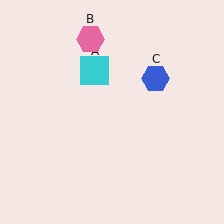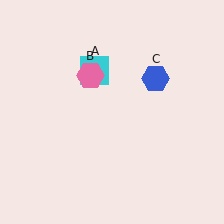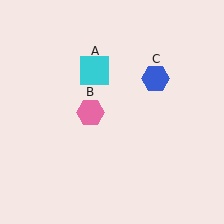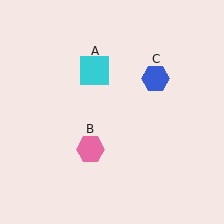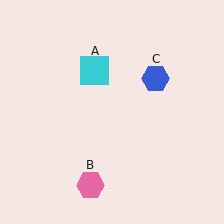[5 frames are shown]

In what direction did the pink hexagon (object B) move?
The pink hexagon (object B) moved down.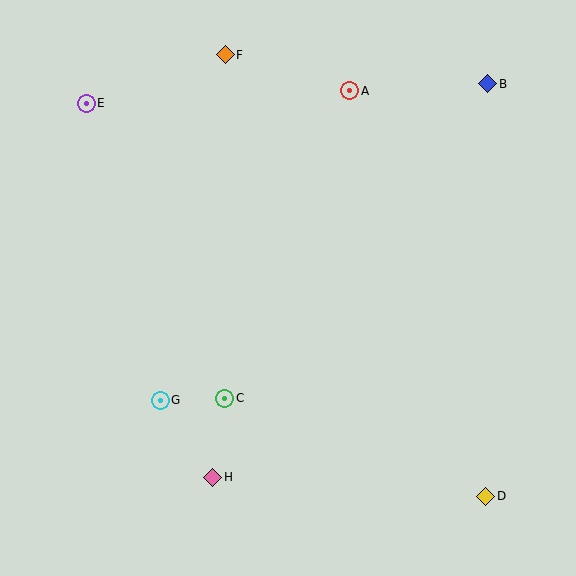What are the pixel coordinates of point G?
Point G is at (160, 400).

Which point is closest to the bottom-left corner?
Point H is closest to the bottom-left corner.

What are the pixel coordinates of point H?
Point H is at (213, 477).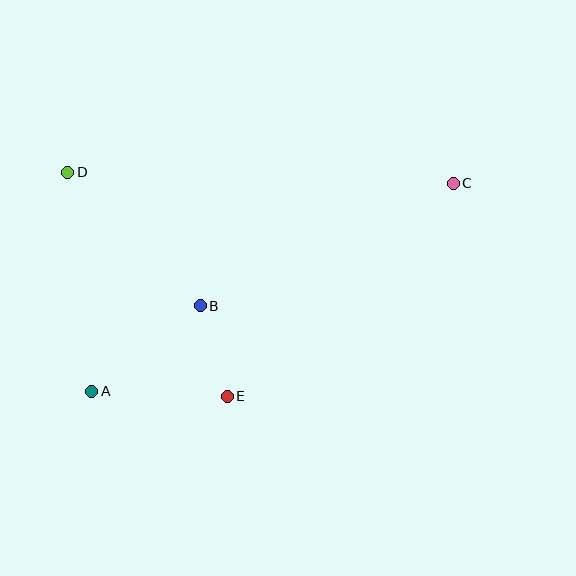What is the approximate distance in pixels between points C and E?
The distance between C and E is approximately 310 pixels.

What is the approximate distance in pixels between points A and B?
The distance between A and B is approximately 138 pixels.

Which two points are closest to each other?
Points B and E are closest to each other.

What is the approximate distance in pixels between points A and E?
The distance between A and E is approximately 135 pixels.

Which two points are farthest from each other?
Points A and C are farthest from each other.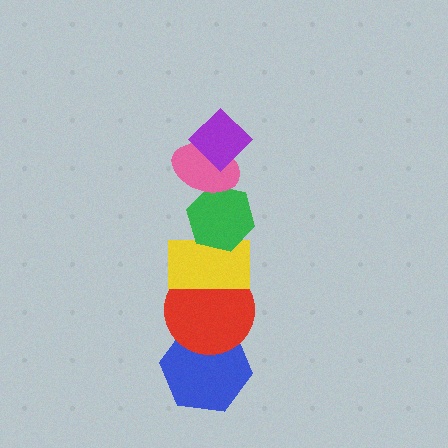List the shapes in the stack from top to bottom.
From top to bottom: the purple diamond, the pink ellipse, the green hexagon, the yellow rectangle, the red circle, the blue hexagon.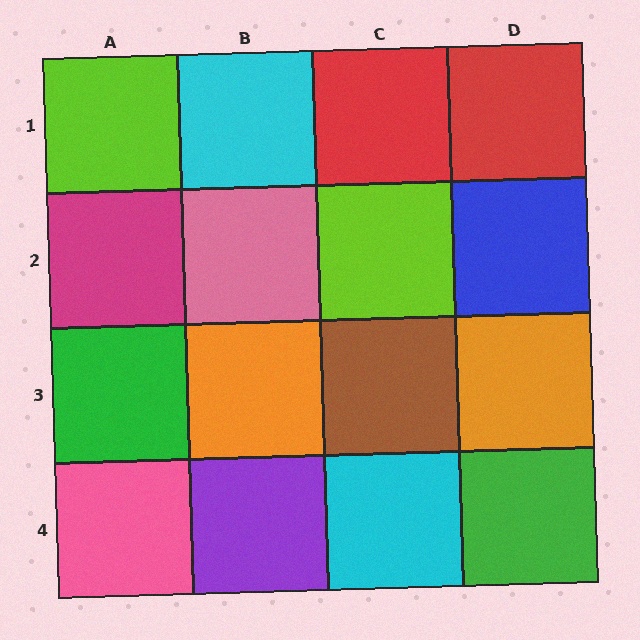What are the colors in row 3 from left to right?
Green, orange, brown, orange.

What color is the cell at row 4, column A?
Pink.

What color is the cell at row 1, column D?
Red.